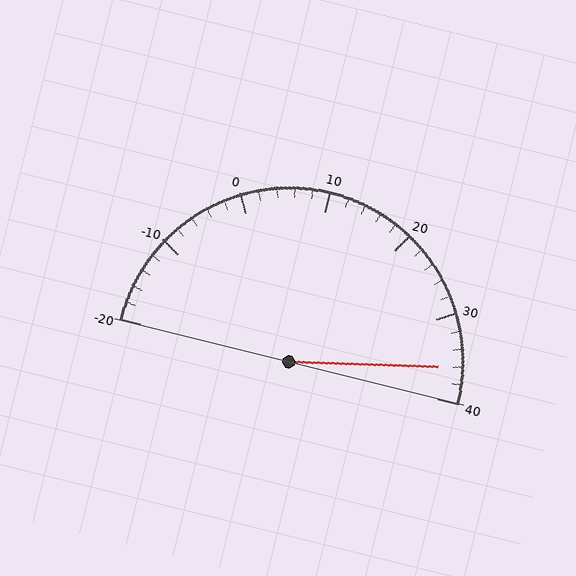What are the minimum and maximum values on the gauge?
The gauge ranges from -20 to 40.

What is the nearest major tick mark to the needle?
The nearest major tick mark is 40.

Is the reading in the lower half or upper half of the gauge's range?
The reading is in the upper half of the range (-20 to 40).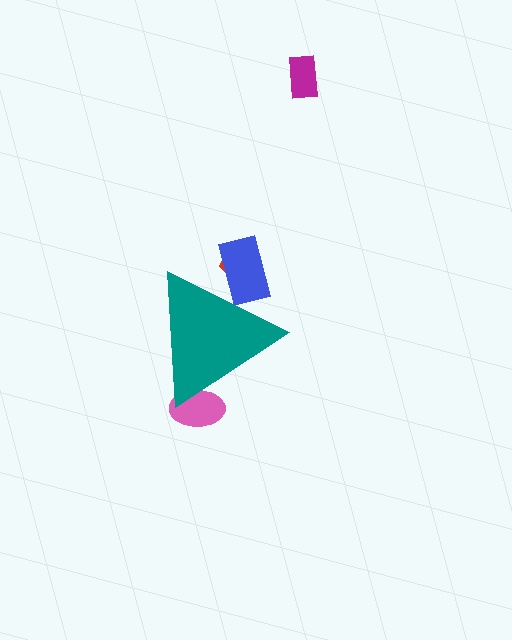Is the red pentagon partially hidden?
Yes, the red pentagon is partially hidden behind the teal triangle.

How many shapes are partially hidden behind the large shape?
3 shapes are partially hidden.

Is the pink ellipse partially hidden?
Yes, the pink ellipse is partially hidden behind the teal triangle.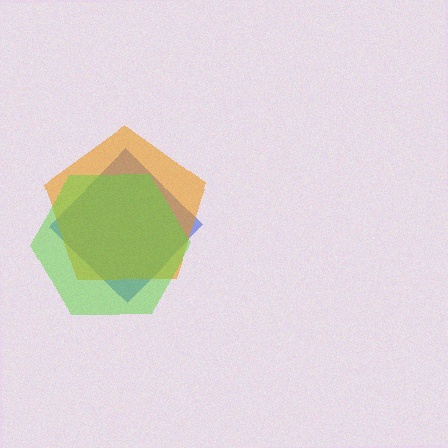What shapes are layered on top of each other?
The layered shapes are: a blue diamond, an orange pentagon, a lime hexagon.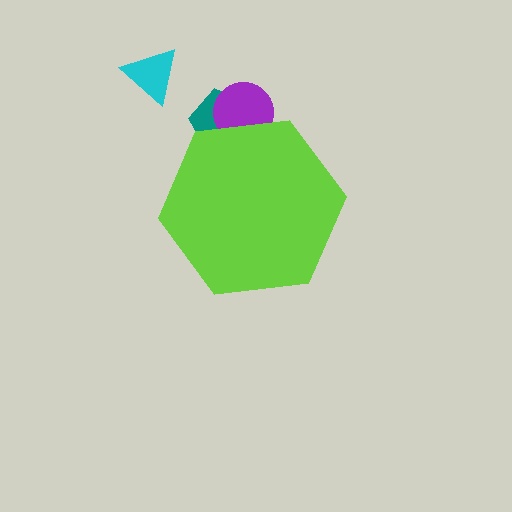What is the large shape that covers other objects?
A lime hexagon.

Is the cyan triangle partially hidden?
No, the cyan triangle is fully visible.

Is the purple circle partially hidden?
Yes, the purple circle is partially hidden behind the lime hexagon.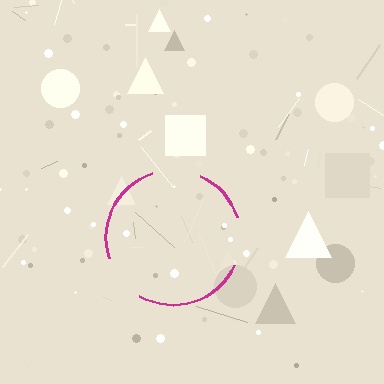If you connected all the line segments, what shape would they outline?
They would outline a circle.